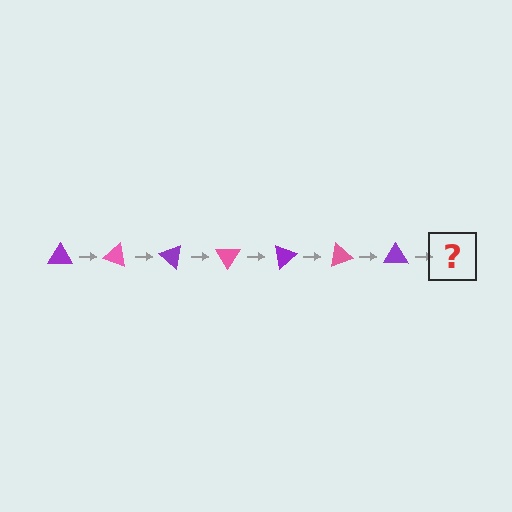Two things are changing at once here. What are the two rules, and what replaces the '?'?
The two rules are that it rotates 20 degrees each step and the color cycles through purple and pink. The '?' should be a pink triangle, rotated 140 degrees from the start.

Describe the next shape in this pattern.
It should be a pink triangle, rotated 140 degrees from the start.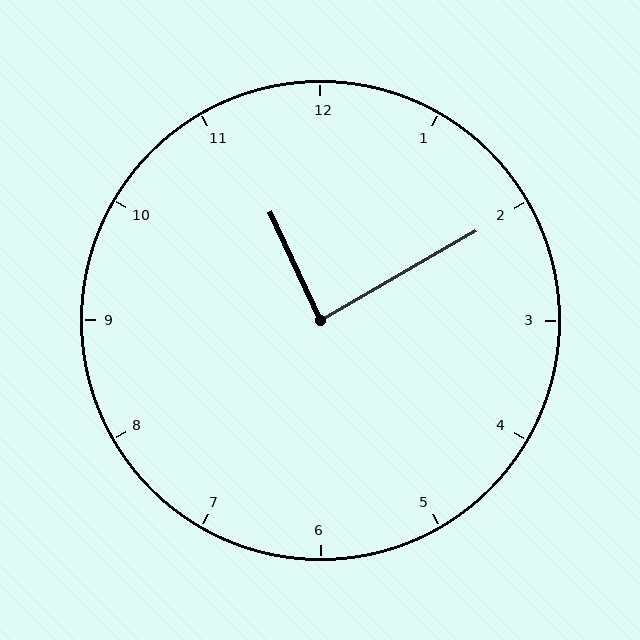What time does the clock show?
11:10.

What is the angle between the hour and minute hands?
Approximately 85 degrees.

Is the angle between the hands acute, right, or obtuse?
It is right.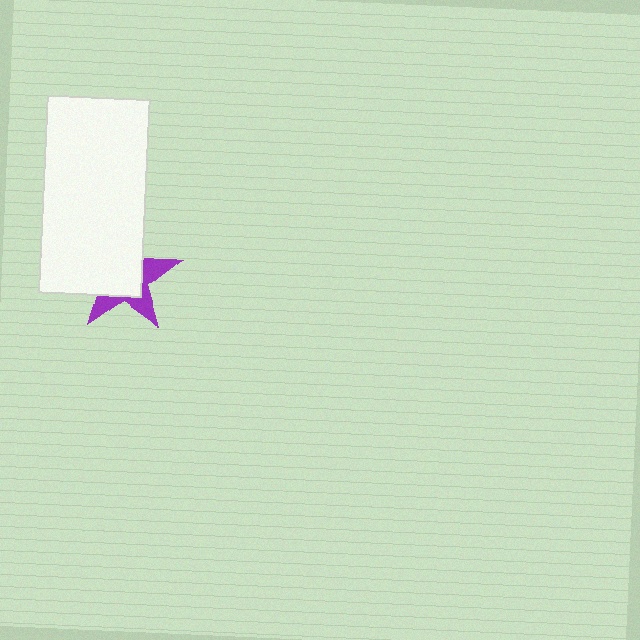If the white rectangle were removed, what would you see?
You would see the complete purple star.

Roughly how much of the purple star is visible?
A small part of it is visible (roughly 38%).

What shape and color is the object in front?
The object in front is a white rectangle.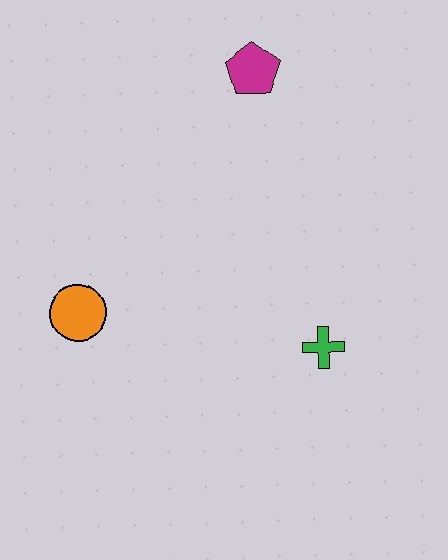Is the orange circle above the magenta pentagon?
No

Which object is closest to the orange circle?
The green cross is closest to the orange circle.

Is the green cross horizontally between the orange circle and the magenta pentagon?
No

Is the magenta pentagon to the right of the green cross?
No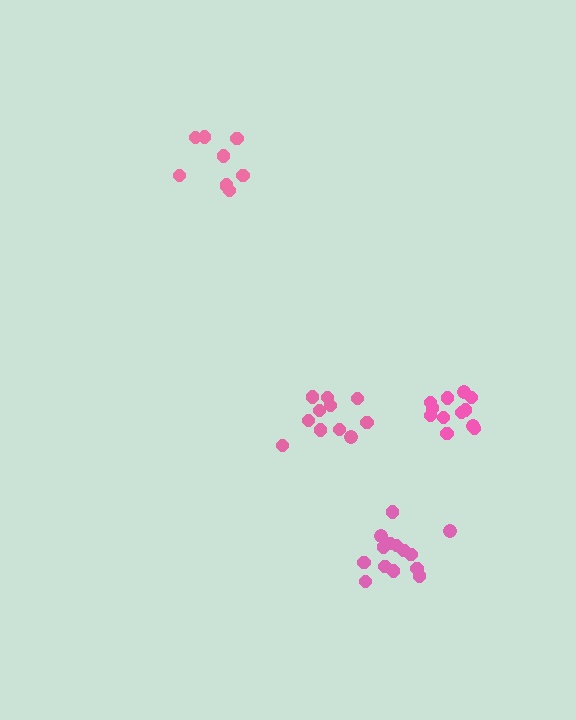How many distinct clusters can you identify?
There are 4 distinct clusters.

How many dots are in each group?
Group 1: 13 dots, Group 2: 14 dots, Group 3: 11 dots, Group 4: 9 dots (47 total).